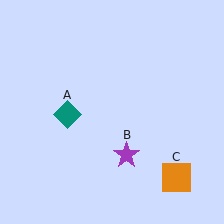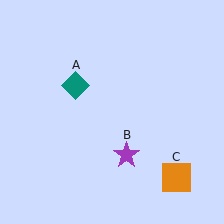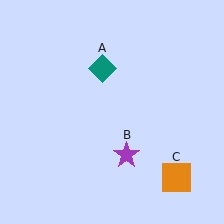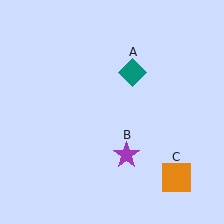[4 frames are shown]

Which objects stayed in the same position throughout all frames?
Purple star (object B) and orange square (object C) remained stationary.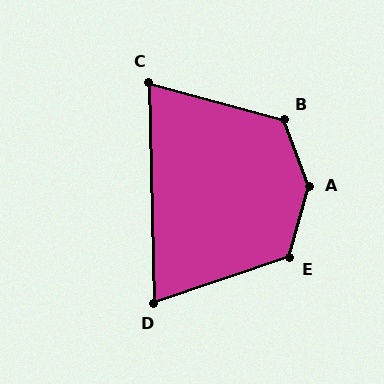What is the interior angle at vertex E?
Approximately 124 degrees (obtuse).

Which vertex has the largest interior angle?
A, at approximately 144 degrees.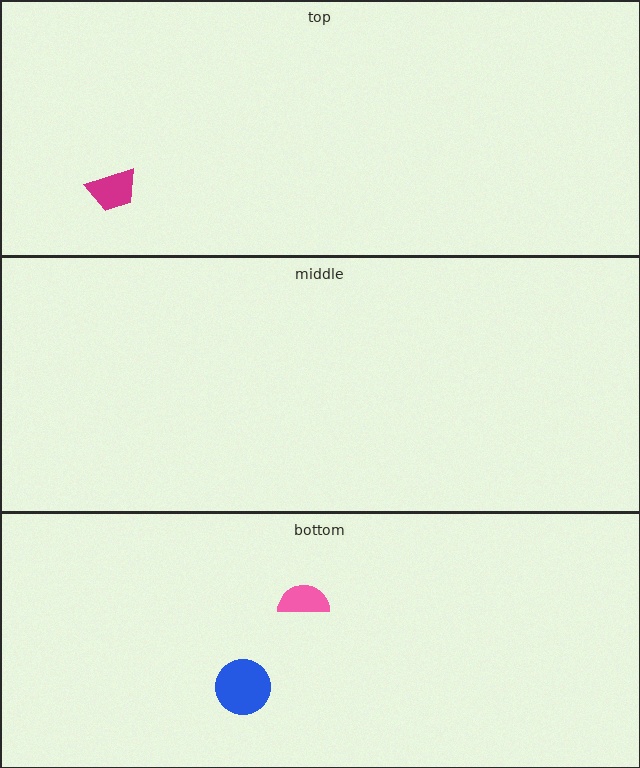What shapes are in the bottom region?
The blue circle, the pink semicircle.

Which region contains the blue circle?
The bottom region.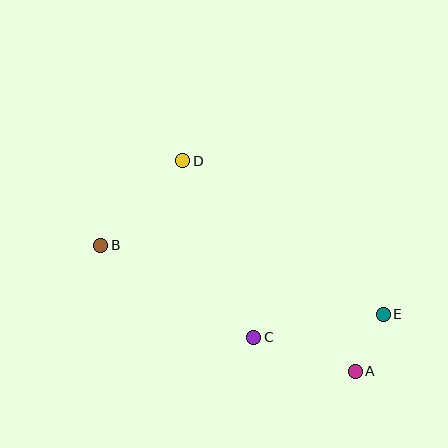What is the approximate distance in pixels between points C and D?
The distance between C and D is approximately 190 pixels.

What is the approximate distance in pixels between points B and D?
The distance between B and D is approximately 118 pixels.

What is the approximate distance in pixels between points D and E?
The distance between D and E is approximately 253 pixels.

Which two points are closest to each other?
Points A and E are closest to each other.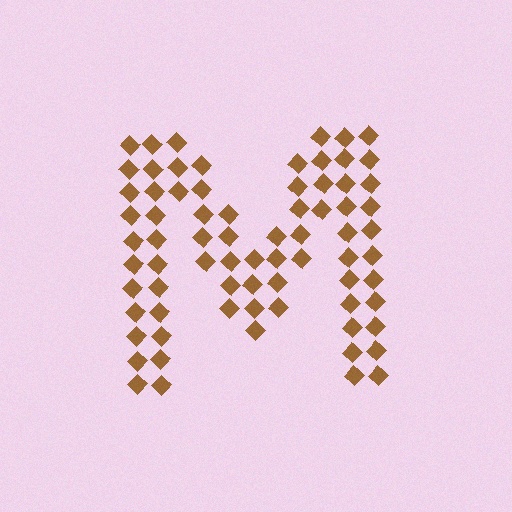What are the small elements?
The small elements are diamonds.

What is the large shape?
The large shape is the letter M.